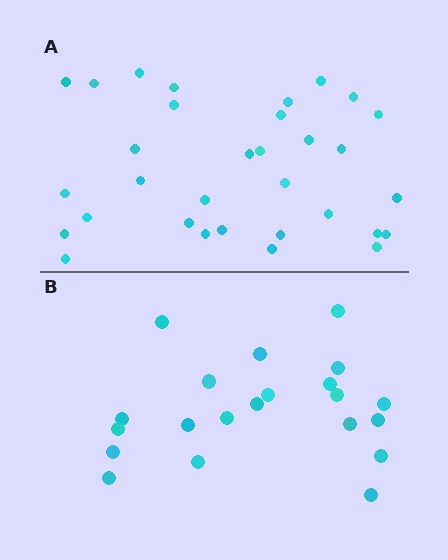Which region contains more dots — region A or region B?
Region A (the top region) has more dots.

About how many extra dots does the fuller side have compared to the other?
Region A has roughly 12 or so more dots than region B.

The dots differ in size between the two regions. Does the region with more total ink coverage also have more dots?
No. Region B has more total ink coverage because its dots are larger, but region A actually contains more individual dots. Total area can be misleading — the number of items is what matters here.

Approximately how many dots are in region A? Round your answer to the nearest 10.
About 30 dots. (The exact count is 32, which rounds to 30.)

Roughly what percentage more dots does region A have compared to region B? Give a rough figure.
About 50% more.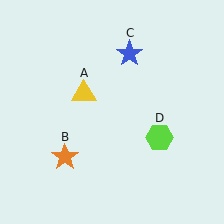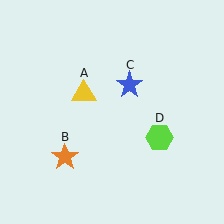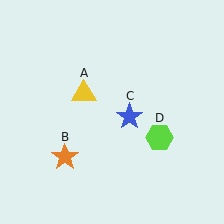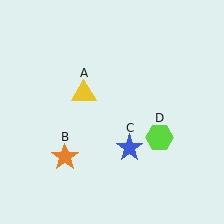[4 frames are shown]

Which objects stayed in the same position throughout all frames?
Yellow triangle (object A) and orange star (object B) and lime hexagon (object D) remained stationary.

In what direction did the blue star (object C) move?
The blue star (object C) moved down.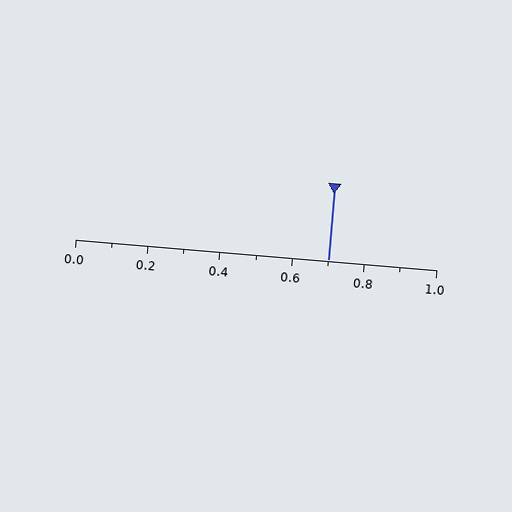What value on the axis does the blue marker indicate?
The marker indicates approximately 0.7.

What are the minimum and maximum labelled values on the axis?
The axis runs from 0.0 to 1.0.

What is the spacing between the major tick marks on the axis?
The major ticks are spaced 0.2 apart.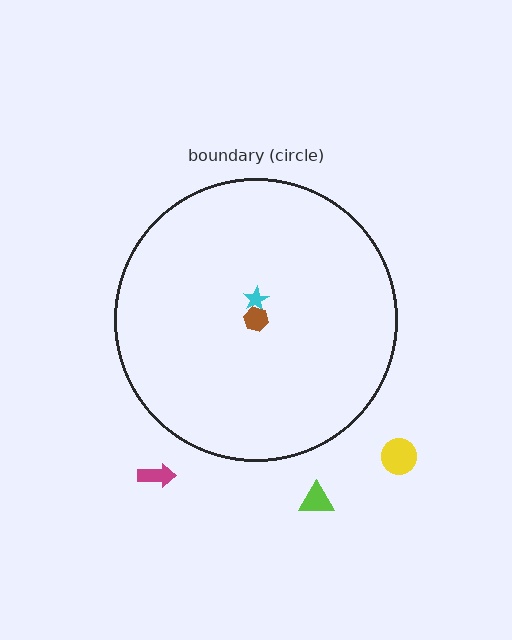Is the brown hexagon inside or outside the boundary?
Inside.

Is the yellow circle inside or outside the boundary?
Outside.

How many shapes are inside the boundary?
2 inside, 3 outside.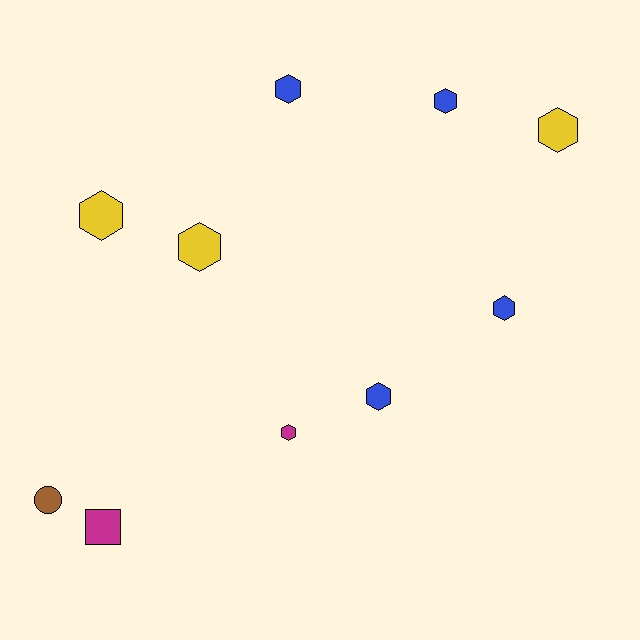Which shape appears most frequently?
Hexagon, with 8 objects.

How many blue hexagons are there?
There are 4 blue hexagons.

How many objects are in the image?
There are 10 objects.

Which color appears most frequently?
Blue, with 4 objects.